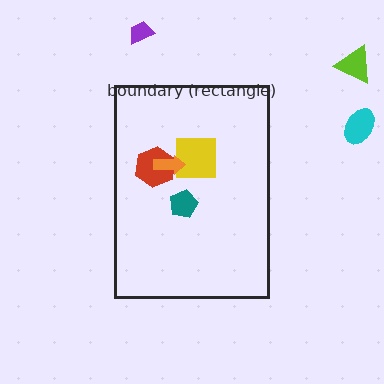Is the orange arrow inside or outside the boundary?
Inside.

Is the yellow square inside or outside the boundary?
Inside.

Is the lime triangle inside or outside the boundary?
Outside.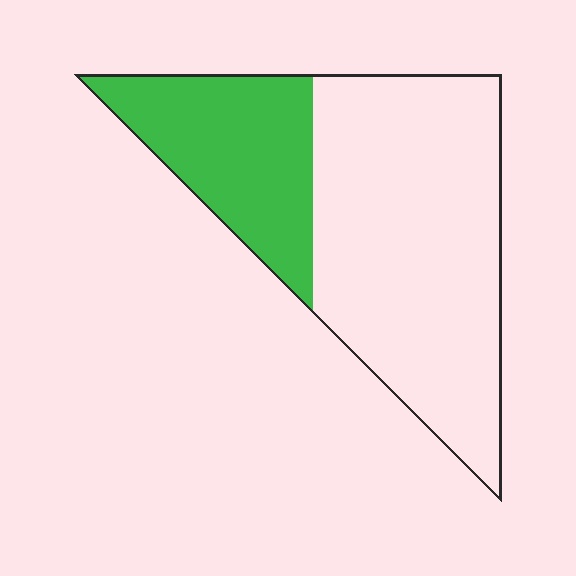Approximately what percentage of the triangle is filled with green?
Approximately 30%.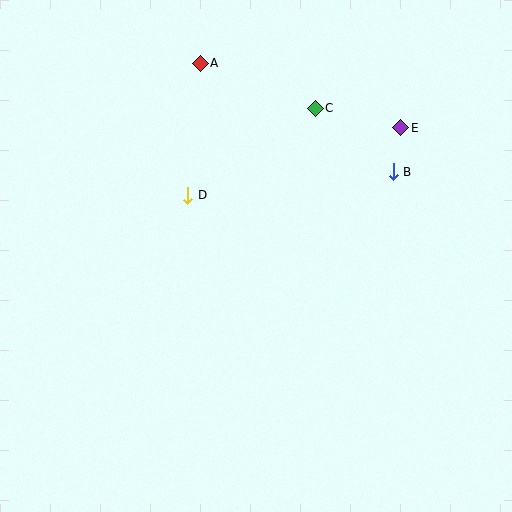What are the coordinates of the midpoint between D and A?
The midpoint between D and A is at (194, 129).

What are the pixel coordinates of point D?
Point D is at (188, 195).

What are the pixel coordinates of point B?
Point B is at (393, 172).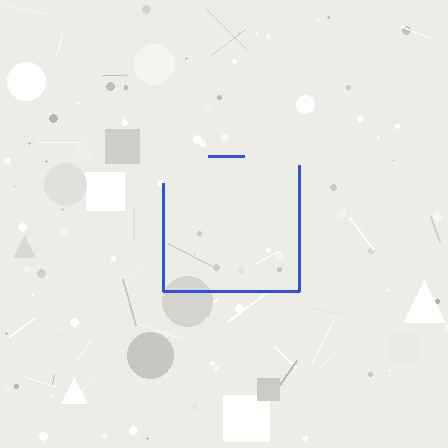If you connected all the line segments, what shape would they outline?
They would outline a square.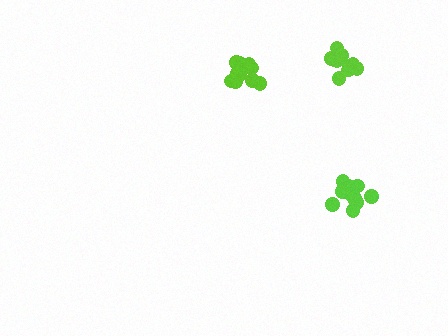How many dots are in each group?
Group 1: 10 dots, Group 2: 10 dots, Group 3: 10 dots (30 total).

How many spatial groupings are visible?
There are 3 spatial groupings.